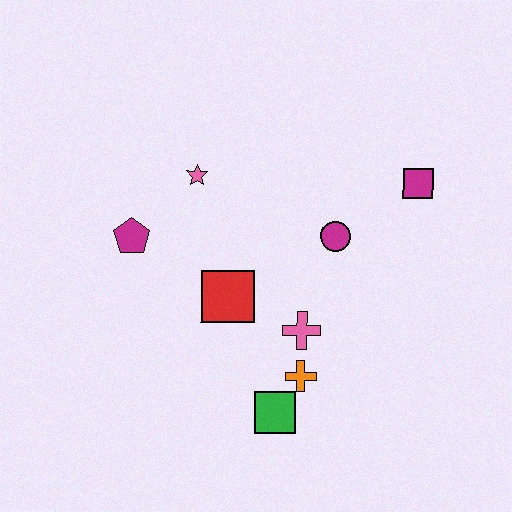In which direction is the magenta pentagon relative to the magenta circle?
The magenta pentagon is to the left of the magenta circle.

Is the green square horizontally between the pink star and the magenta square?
Yes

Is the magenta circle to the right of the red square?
Yes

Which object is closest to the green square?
The orange cross is closest to the green square.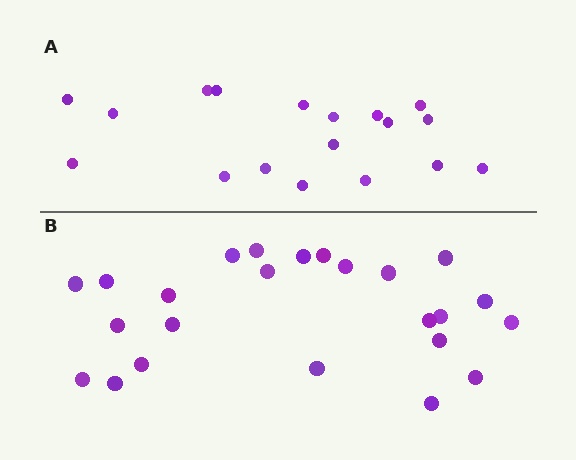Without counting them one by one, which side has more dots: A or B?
Region B (the bottom region) has more dots.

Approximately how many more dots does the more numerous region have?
Region B has about 6 more dots than region A.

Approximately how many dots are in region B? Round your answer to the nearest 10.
About 20 dots. (The exact count is 24, which rounds to 20.)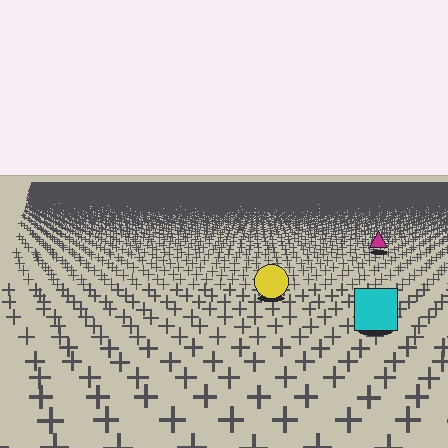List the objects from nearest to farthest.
From nearest to farthest: the cyan square, the yellow circle, the magenta triangle.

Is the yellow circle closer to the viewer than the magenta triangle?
Yes. The yellow circle is closer — you can tell from the texture gradient: the ground texture is coarser near it.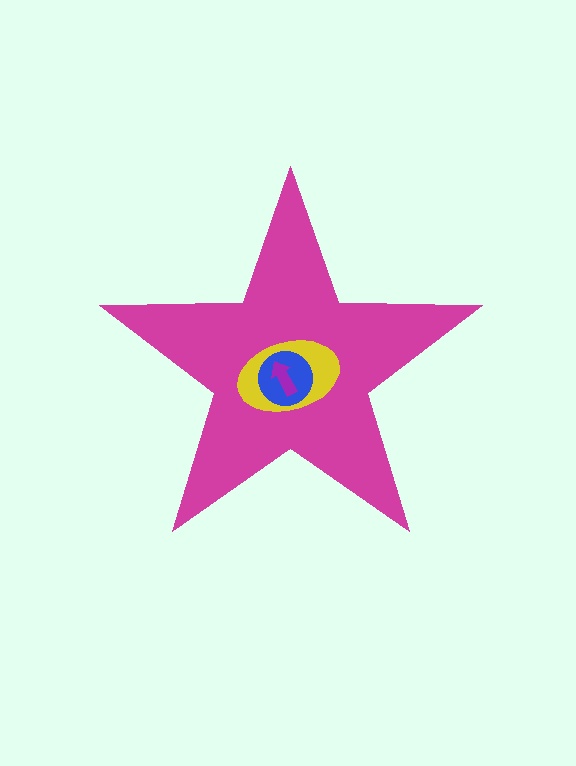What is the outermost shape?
The magenta star.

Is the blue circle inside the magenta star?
Yes.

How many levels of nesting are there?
4.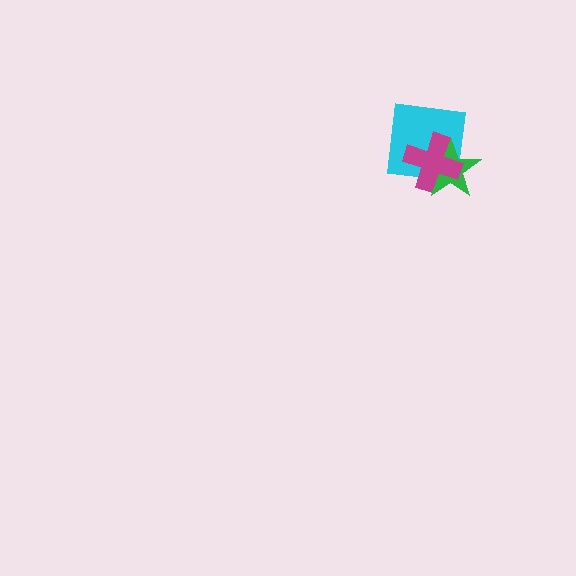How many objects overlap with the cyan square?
2 objects overlap with the cyan square.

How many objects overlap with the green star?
2 objects overlap with the green star.